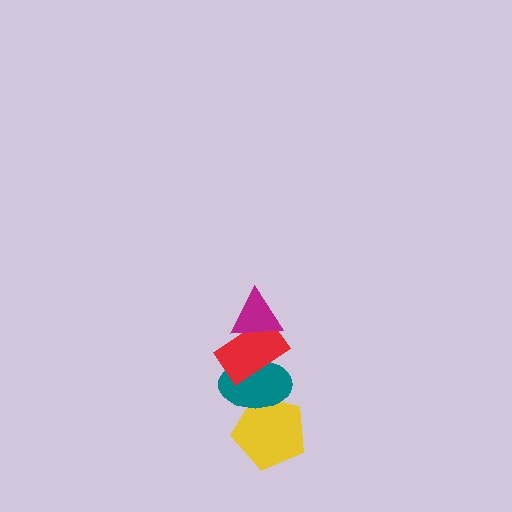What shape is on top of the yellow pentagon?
The teal ellipse is on top of the yellow pentagon.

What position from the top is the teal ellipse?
The teal ellipse is 3rd from the top.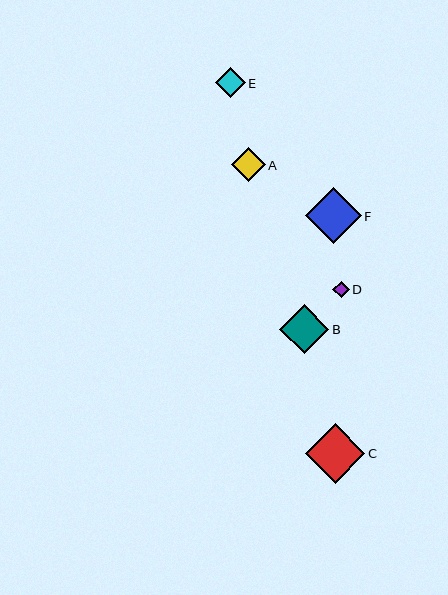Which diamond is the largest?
Diamond C is the largest with a size of approximately 60 pixels.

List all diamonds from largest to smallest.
From largest to smallest: C, F, B, A, E, D.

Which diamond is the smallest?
Diamond D is the smallest with a size of approximately 17 pixels.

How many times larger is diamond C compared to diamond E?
Diamond C is approximately 2.0 times the size of diamond E.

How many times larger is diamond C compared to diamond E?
Diamond C is approximately 2.0 times the size of diamond E.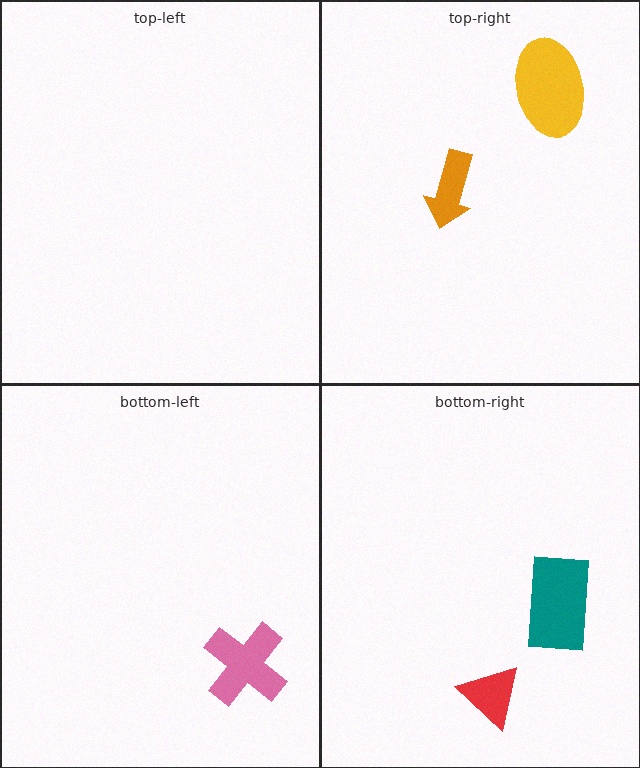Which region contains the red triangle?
The bottom-right region.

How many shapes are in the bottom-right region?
2.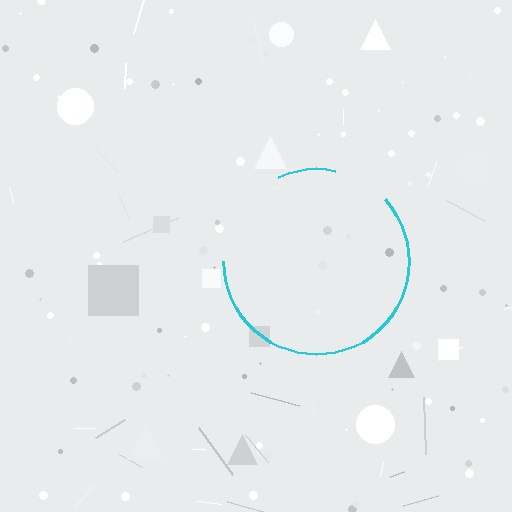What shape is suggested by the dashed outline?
The dashed outline suggests a circle.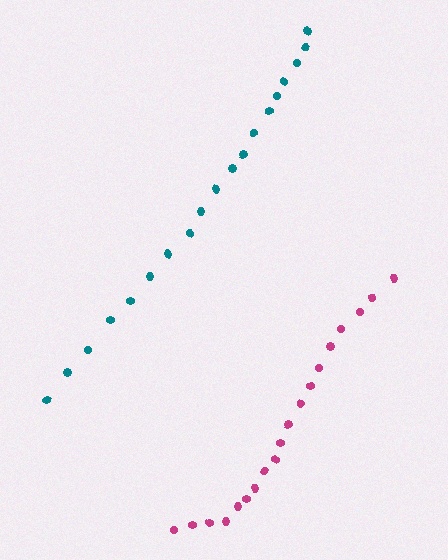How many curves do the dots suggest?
There are 2 distinct paths.